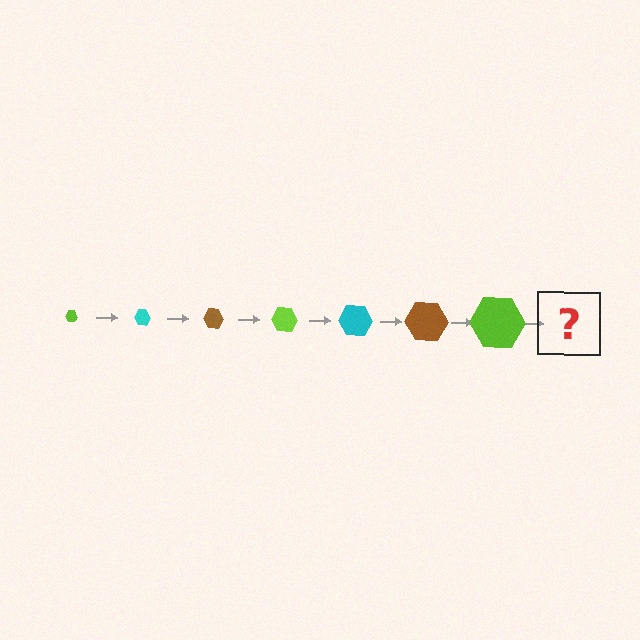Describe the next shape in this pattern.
It should be a cyan hexagon, larger than the previous one.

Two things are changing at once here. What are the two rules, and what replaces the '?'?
The two rules are that the hexagon grows larger each step and the color cycles through lime, cyan, and brown. The '?' should be a cyan hexagon, larger than the previous one.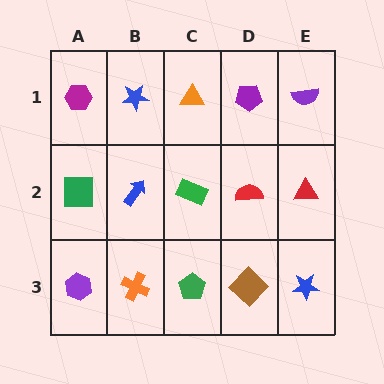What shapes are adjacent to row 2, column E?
A purple semicircle (row 1, column E), a blue star (row 3, column E), a red semicircle (row 2, column D).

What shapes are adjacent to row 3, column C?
A green rectangle (row 2, column C), an orange cross (row 3, column B), a brown diamond (row 3, column D).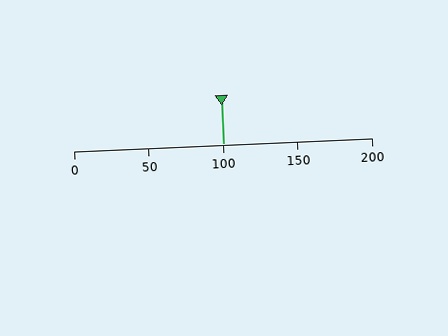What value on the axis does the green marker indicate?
The marker indicates approximately 100.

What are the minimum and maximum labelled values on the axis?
The axis runs from 0 to 200.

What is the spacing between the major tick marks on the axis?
The major ticks are spaced 50 apart.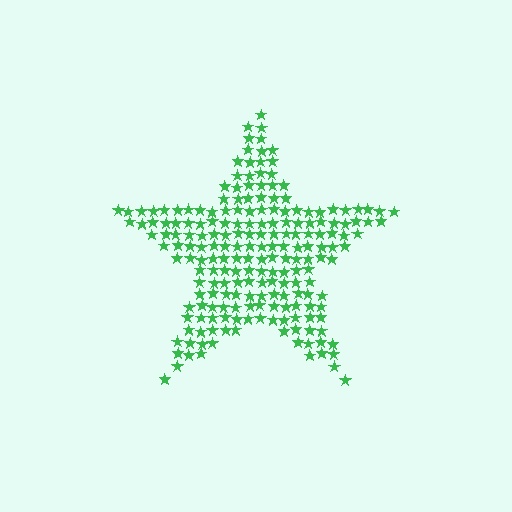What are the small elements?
The small elements are stars.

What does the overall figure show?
The overall figure shows a star.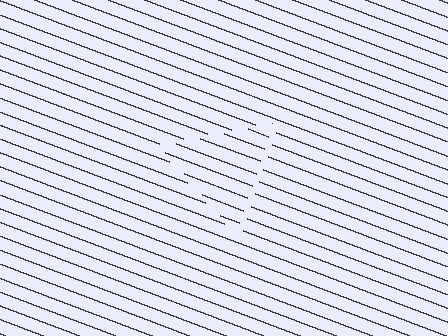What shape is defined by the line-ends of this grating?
An illusory triangle. The interior of the shape contains the same grating, shifted by half a period — the contour is defined by the phase discontinuity where line-ends from the inner and outer gratings abut.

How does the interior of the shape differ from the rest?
The interior of the shape contains the same grating, shifted by half a period — the contour is defined by the phase discontinuity where line-ends from the inner and outer gratings abut.